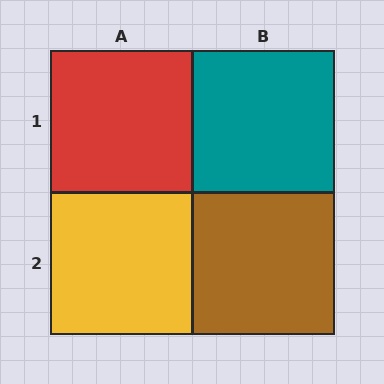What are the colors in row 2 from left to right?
Yellow, brown.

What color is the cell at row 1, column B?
Teal.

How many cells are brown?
1 cell is brown.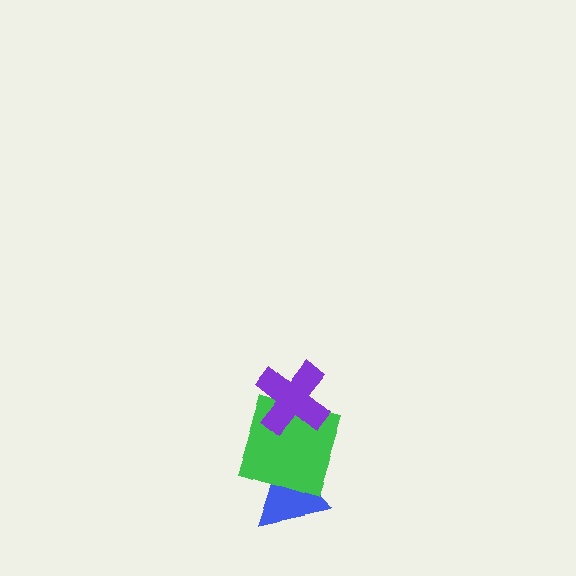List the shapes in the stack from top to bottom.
From top to bottom: the purple cross, the green square, the blue triangle.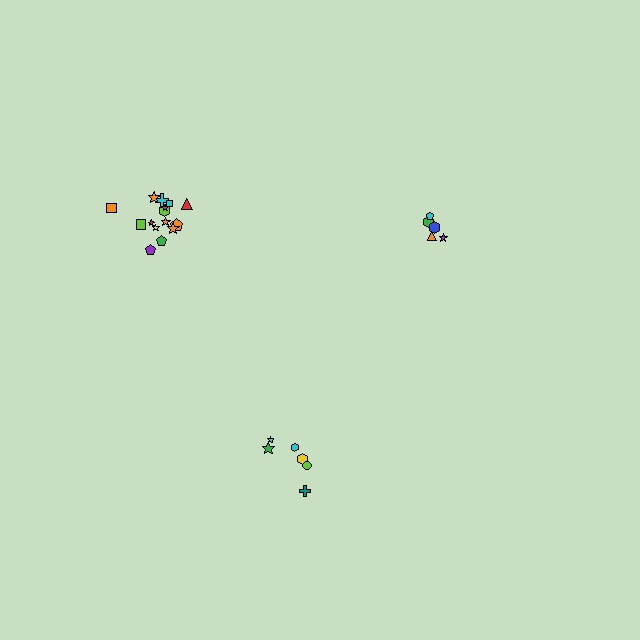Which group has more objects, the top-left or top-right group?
The top-left group.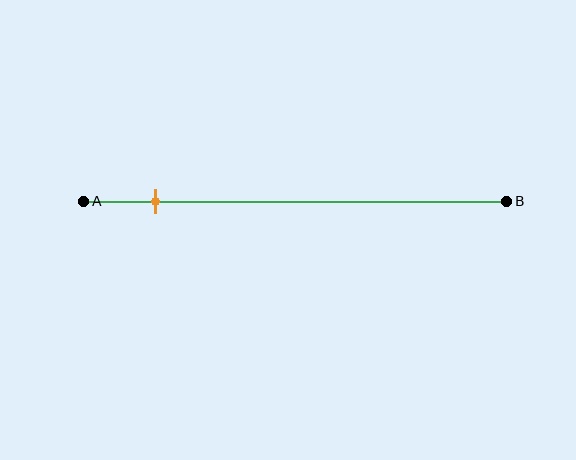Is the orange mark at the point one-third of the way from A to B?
No, the mark is at about 15% from A, not at the 33% one-third point.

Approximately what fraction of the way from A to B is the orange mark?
The orange mark is approximately 15% of the way from A to B.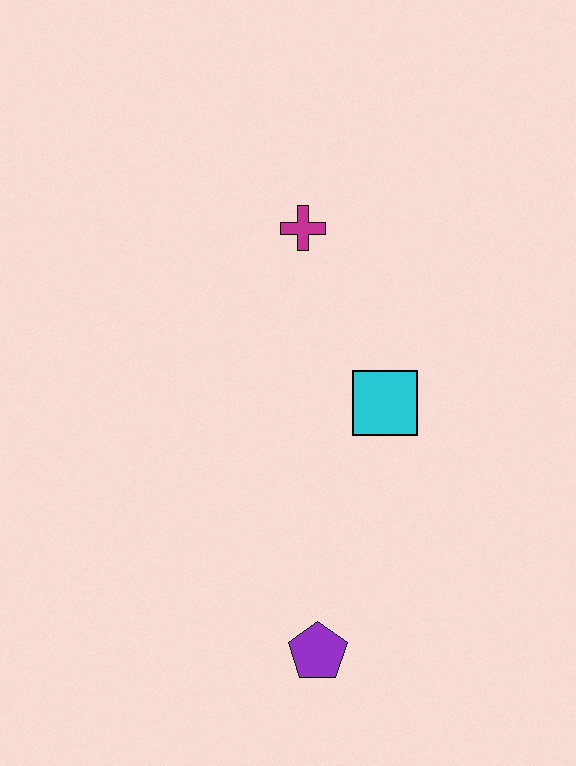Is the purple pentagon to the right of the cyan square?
No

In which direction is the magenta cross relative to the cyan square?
The magenta cross is above the cyan square.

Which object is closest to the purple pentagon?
The cyan square is closest to the purple pentagon.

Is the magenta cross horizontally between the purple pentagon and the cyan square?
No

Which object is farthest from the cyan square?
The purple pentagon is farthest from the cyan square.